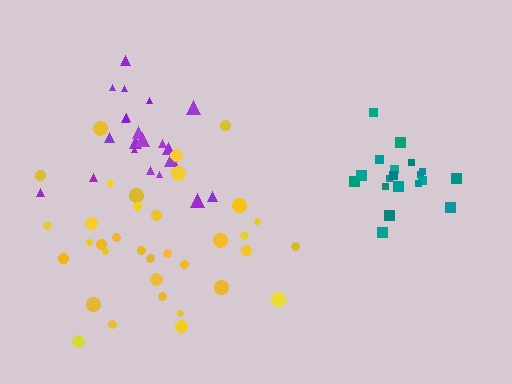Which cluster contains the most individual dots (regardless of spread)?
Yellow (35).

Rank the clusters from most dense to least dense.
teal, purple, yellow.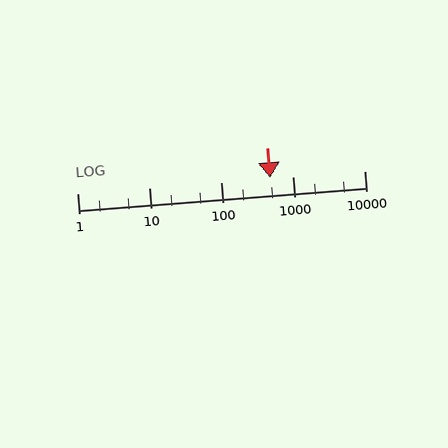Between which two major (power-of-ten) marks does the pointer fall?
The pointer is between 100 and 1000.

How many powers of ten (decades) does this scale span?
The scale spans 4 decades, from 1 to 10000.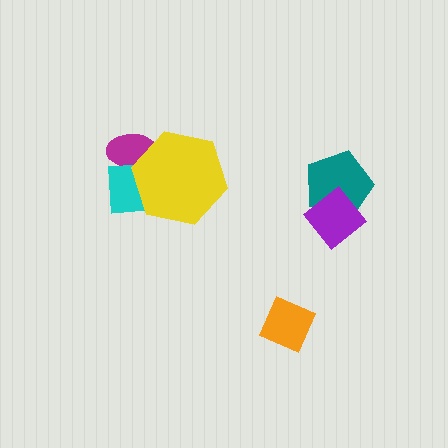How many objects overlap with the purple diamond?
1 object overlaps with the purple diamond.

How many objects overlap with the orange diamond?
0 objects overlap with the orange diamond.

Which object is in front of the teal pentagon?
The purple diamond is in front of the teal pentagon.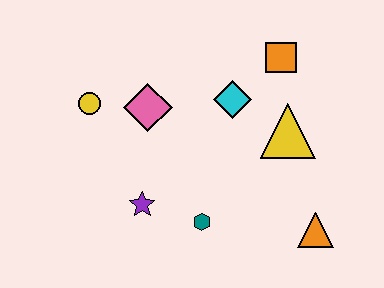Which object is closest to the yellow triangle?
The cyan diamond is closest to the yellow triangle.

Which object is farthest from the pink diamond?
The orange triangle is farthest from the pink diamond.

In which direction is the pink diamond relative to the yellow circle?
The pink diamond is to the right of the yellow circle.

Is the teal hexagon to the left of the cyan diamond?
Yes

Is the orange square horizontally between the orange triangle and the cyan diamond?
Yes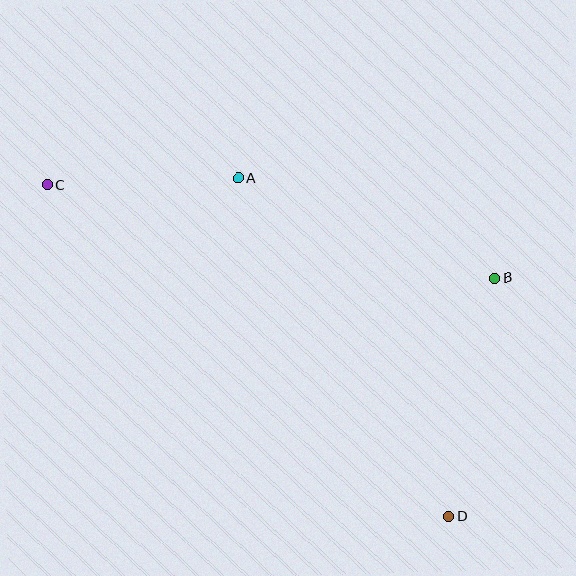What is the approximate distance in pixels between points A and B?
The distance between A and B is approximately 275 pixels.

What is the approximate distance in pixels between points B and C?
The distance between B and C is approximately 457 pixels.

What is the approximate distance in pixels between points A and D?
The distance between A and D is approximately 398 pixels.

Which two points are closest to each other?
Points A and C are closest to each other.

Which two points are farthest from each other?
Points C and D are farthest from each other.